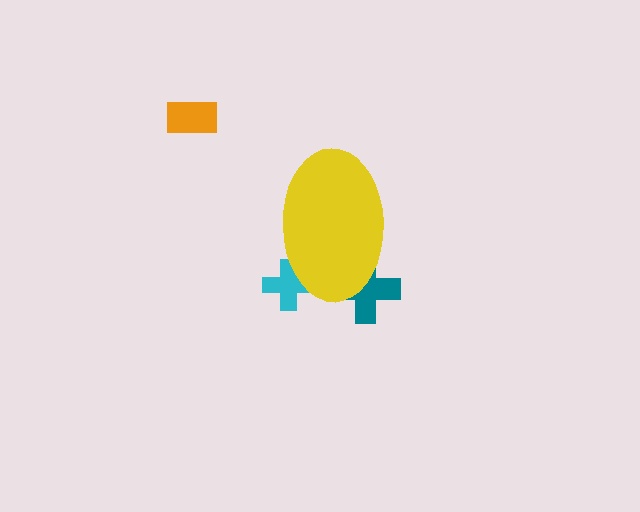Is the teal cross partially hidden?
Yes, the teal cross is partially hidden behind the yellow ellipse.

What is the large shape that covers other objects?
A yellow ellipse.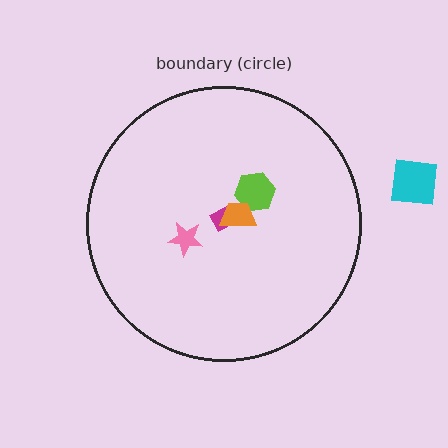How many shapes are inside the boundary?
4 inside, 1 outside.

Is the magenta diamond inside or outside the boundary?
Inside.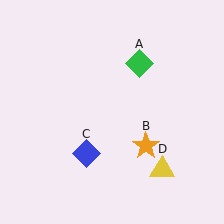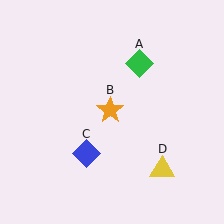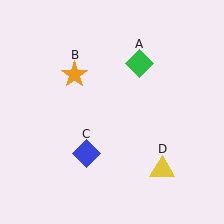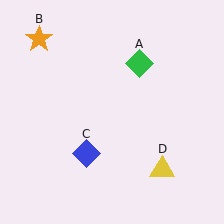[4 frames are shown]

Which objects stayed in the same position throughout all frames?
Green diamond (object A) and blue diamond (object C) and yellow triangle (object D) remained stationary.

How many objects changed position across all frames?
1 object changed position: orange star (object B).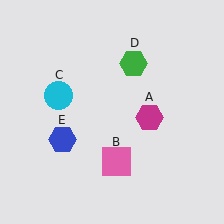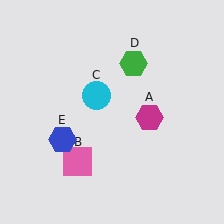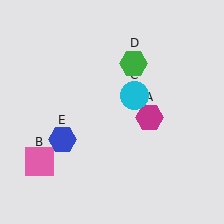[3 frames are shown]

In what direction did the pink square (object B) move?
The pink square (object B) moved left.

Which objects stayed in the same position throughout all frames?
Magenta hexagon (object A) and green hexagon (object D) and blue hexagon (object E) remained stationary.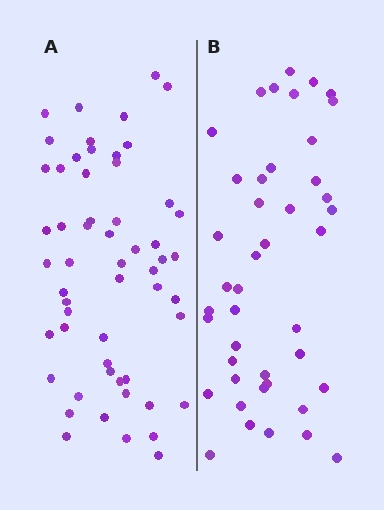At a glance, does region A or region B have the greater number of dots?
Region A (the left region) has more dots.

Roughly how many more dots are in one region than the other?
Region A has approximately 15 more dots than region B.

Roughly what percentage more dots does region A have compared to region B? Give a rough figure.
About 30% more.